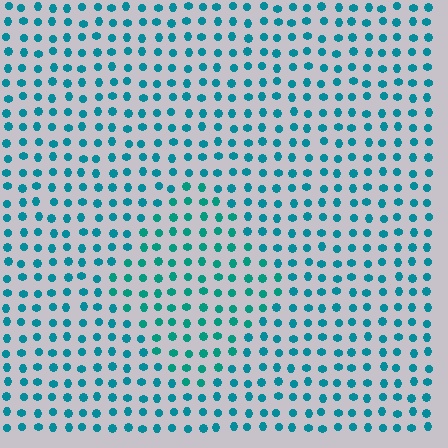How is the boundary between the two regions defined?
The boundary is defined purely by a slight shift in hue (about 17 degrees). Spacing, size, and orientation are identical on both sides.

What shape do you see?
I see a diamond.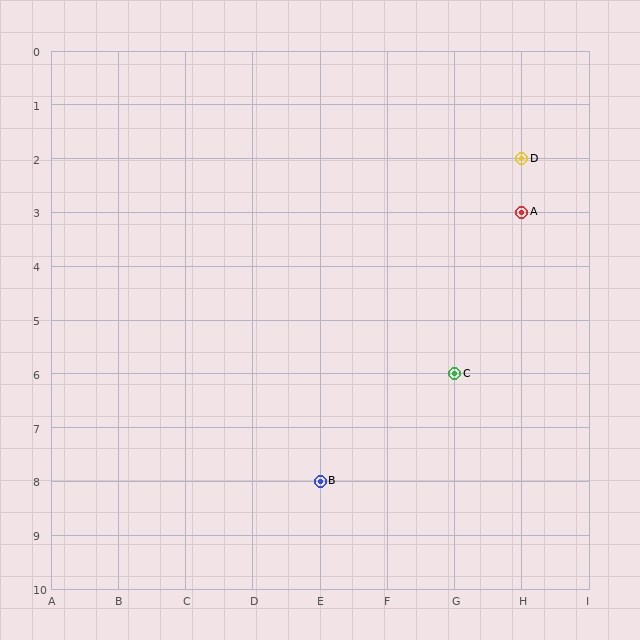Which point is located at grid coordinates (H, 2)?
Point D is at (H, 2).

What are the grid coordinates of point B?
Point B is at grid coordinates (E, 8).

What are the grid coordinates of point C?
Point C is at grid coordinates (G, 6).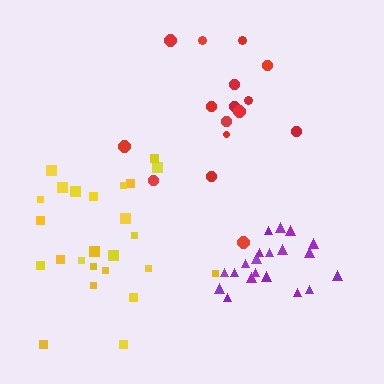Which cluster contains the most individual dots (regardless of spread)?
Yellow (25).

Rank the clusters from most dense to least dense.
purple, yellow, red.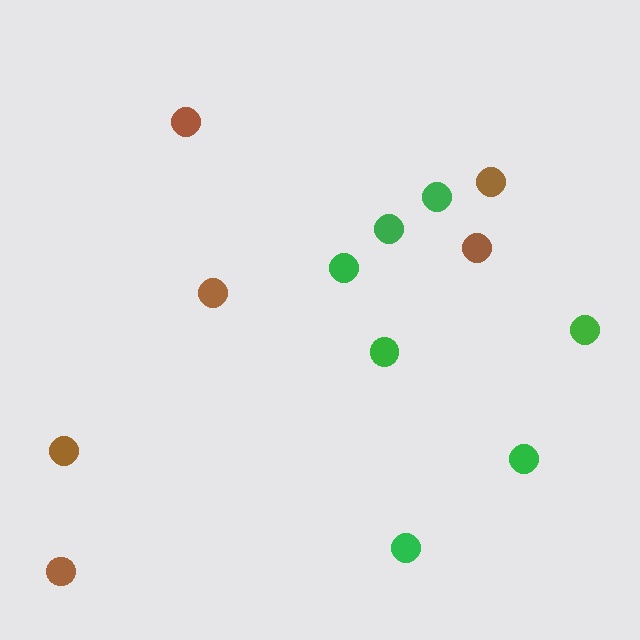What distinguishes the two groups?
There are 2 groups: one group of brown circles (6) and one group of green circles (7).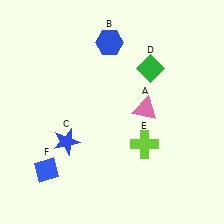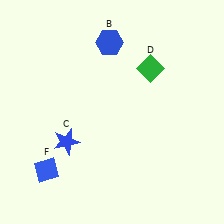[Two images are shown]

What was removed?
The pink triangle (A), the lime cross (E) were removed in Image 2.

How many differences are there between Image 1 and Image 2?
There are 2 differences between the two images.